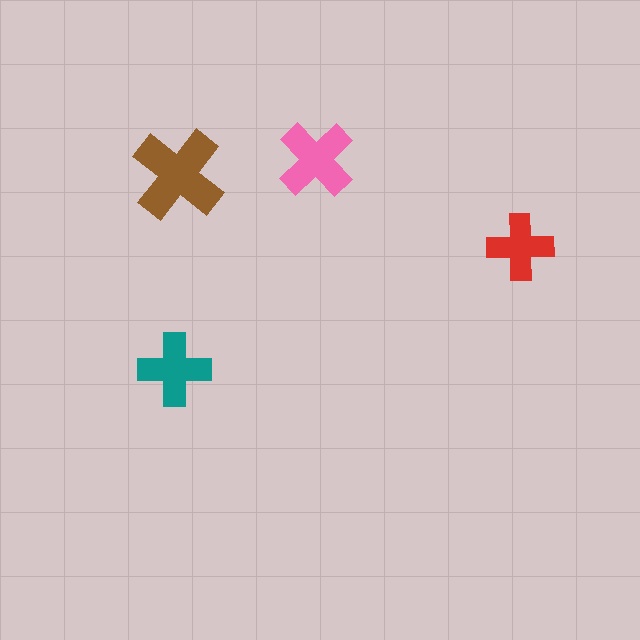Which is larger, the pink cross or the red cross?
The pink one.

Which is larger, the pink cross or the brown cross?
The brown one.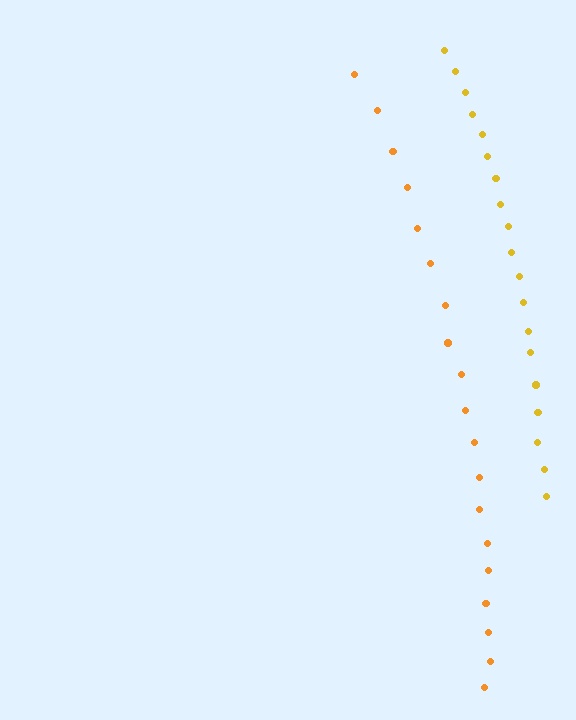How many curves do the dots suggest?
There are 2 distinct paths.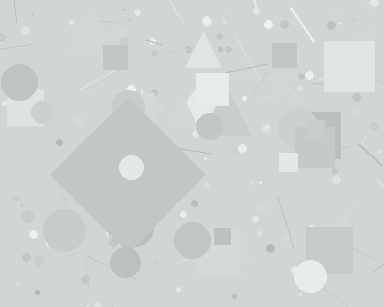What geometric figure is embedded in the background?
A diamond is embedded in the background.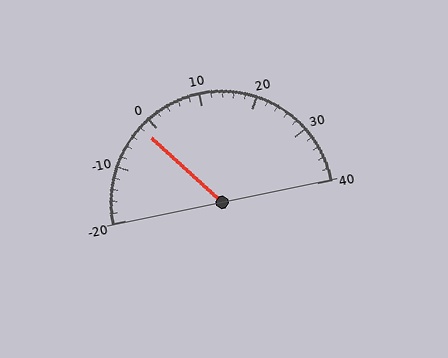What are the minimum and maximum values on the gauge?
The gauge ranges from -20 to 40.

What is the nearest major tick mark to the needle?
The nearest major tick mark is 0.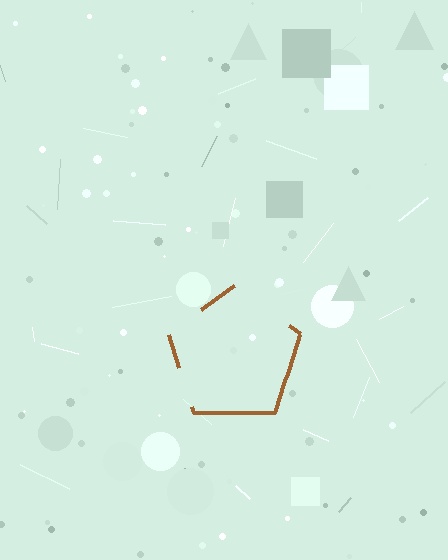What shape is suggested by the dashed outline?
The dashed outline suggests a pentagon.